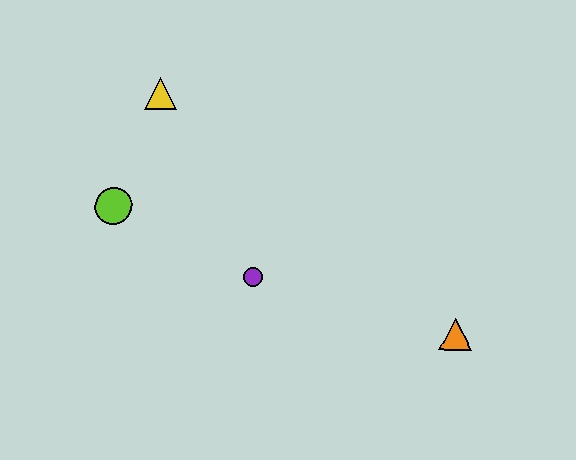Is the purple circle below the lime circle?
Yes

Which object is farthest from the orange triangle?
The yellow triangle is farthest from the orange triangle.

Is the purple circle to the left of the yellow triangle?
No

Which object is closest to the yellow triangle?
The lime circle is closest to the yellow triangle.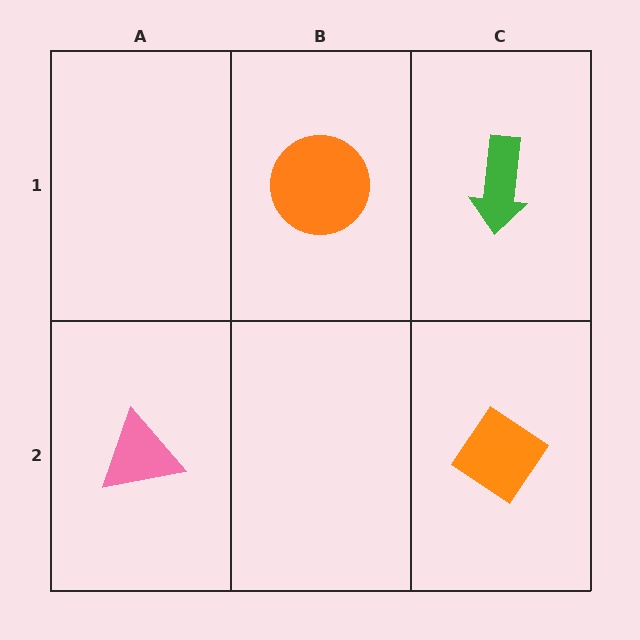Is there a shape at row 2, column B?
No, that cell is empty.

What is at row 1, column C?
A green arrow.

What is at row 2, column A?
A pink triangle.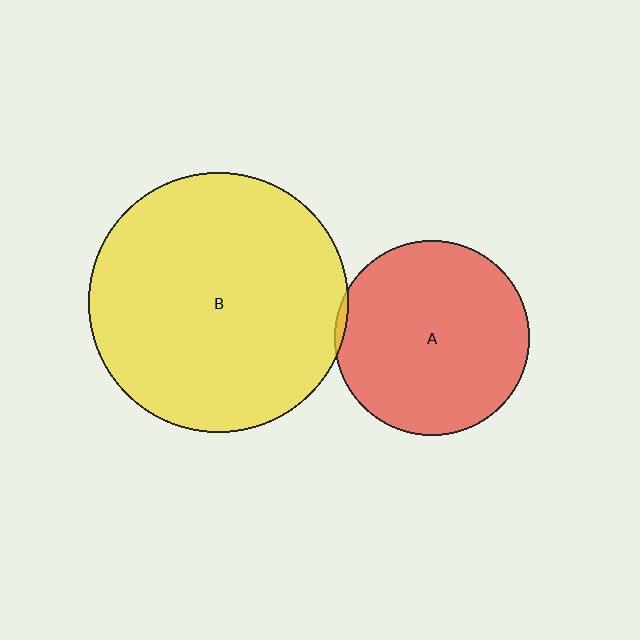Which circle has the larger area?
Circle B (yellow).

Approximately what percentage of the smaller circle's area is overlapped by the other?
Approximately 5%.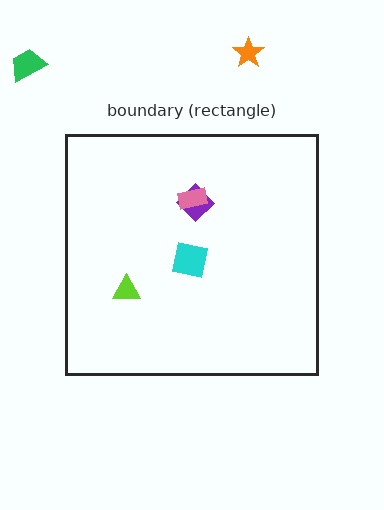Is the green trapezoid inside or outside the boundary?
Outside.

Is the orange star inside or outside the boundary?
Outside.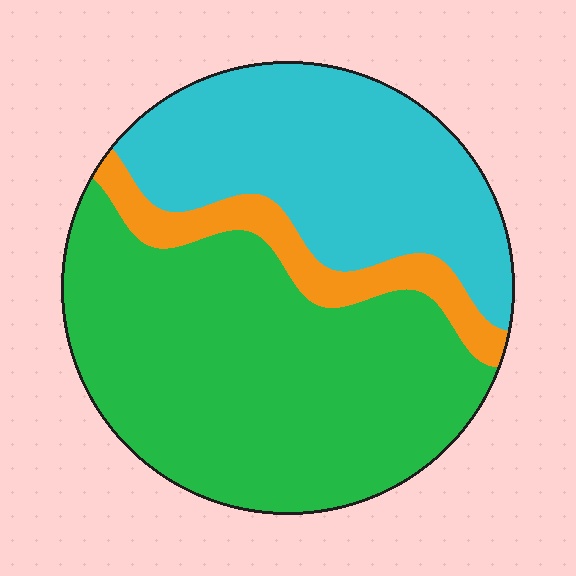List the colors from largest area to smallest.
From largest to smallest: green, cyan, orange.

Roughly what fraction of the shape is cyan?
Cyan covers about 35% of the shape.